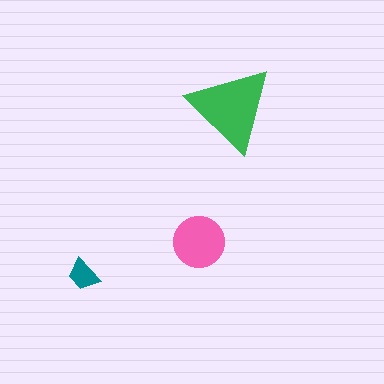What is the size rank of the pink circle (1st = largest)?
2nd.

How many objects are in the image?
There are 3 objects in the image.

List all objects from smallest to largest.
The teal trapezoid, the pink circle, the green triangle.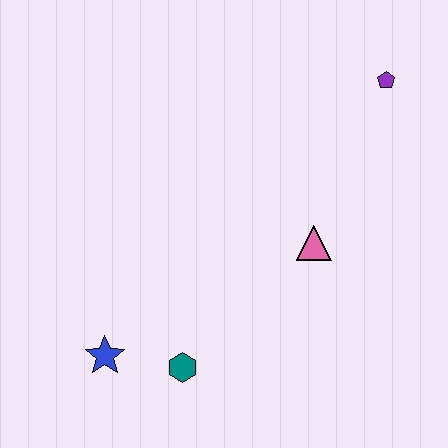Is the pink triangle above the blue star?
Yes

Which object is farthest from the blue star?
The purple pentagon is farthest from the blue star.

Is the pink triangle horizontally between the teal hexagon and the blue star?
No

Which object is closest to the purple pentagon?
The pink triangle is closest to the purple pentagon.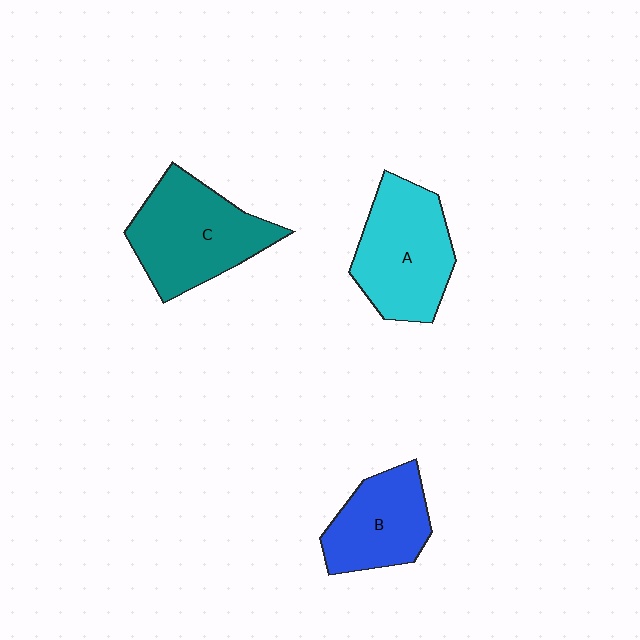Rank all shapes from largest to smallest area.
From largest to smallest: C (teal), A (cyan), B (blue).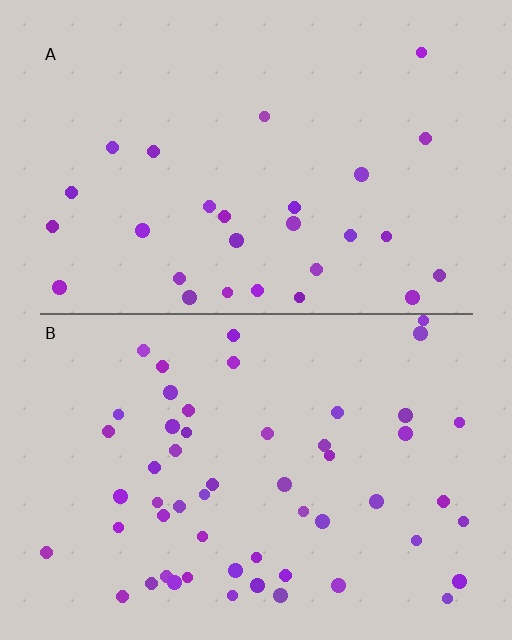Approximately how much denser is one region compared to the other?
Approximately 2.0× — region B over region A.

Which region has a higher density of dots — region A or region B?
B (the bottom).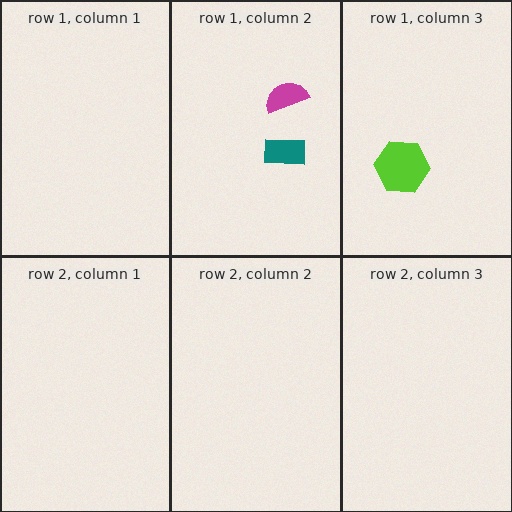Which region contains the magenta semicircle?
The row 1, column 2 region.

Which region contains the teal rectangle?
The row 1, column 2 region.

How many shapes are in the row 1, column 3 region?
1.